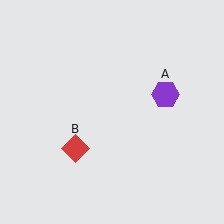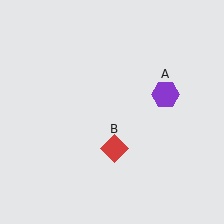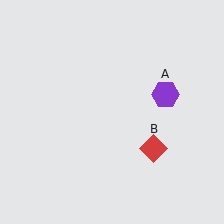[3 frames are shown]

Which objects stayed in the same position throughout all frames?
Purple hexagon (object A) remained stationary.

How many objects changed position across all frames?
1 object changed position: red diamond (object B).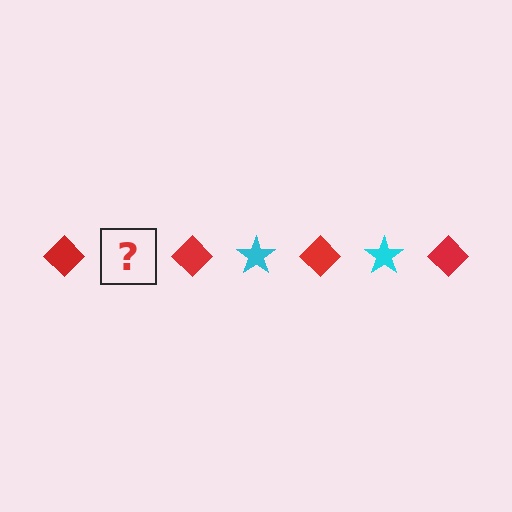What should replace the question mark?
The question mark should be replaced with a cyan star.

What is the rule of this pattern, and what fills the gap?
The rule is that the pattern alternates between red diamond and cyan star. The gap should be filled with a cyan star.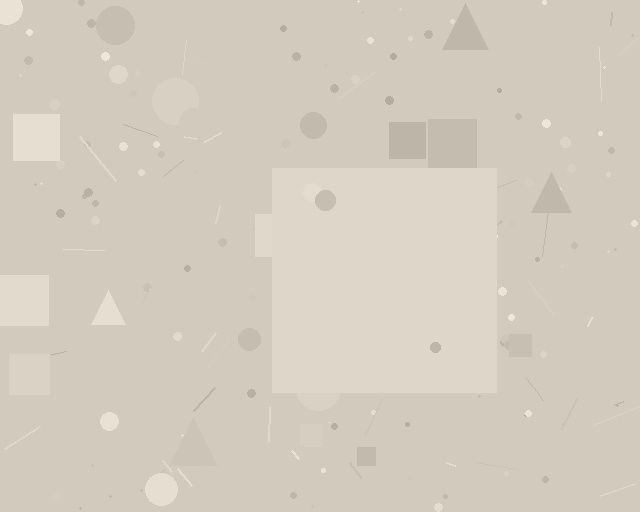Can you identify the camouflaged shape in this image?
The camouflaged shape is a square.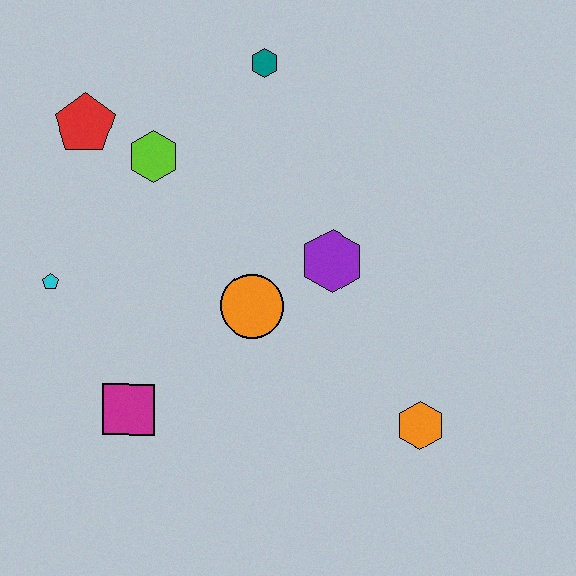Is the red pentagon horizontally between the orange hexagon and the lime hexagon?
No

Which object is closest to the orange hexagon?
The purple hexagon is closest to the orange hexagon.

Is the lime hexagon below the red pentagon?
Yes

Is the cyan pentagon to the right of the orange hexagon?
No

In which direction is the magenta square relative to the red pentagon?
The magenta square is below the red pentagon.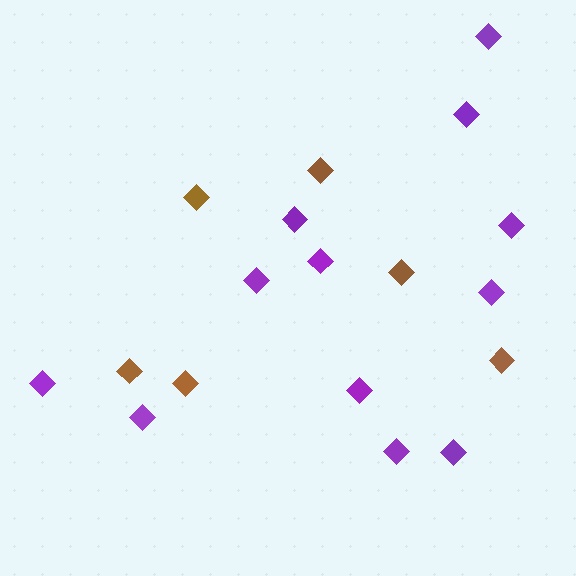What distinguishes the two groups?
There are 2 groups: one group of brown diamonds (6) and one group of purple diamonds (12).